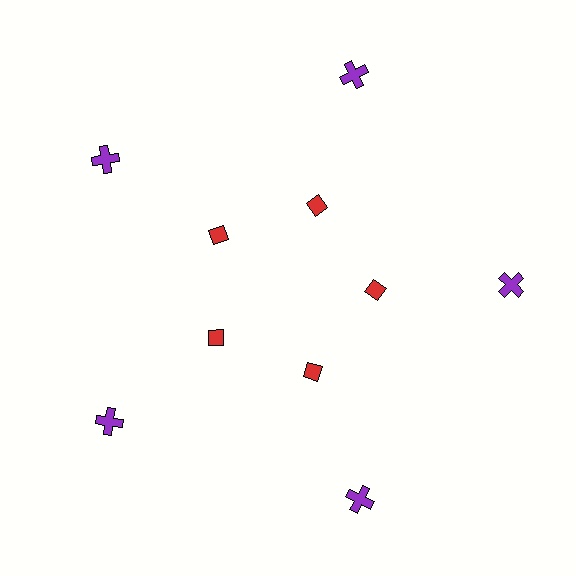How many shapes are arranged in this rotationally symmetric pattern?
There are 10 shapes, arranged in 5 groups of 2.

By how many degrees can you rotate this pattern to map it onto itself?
The pattern maps onto itself every 72 degrees of rotation.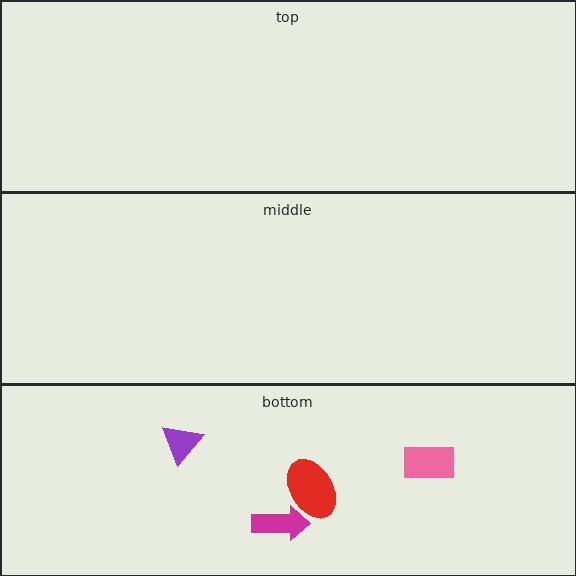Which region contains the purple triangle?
The bottom region.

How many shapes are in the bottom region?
4.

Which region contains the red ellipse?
The bottom region.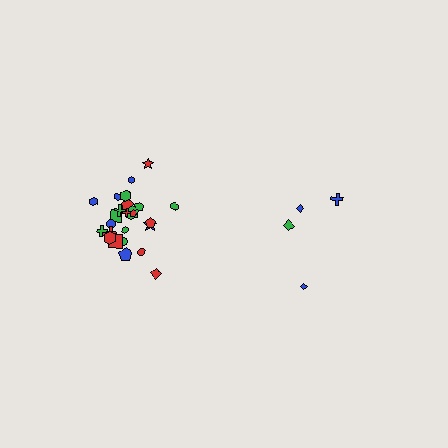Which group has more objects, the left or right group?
The left group.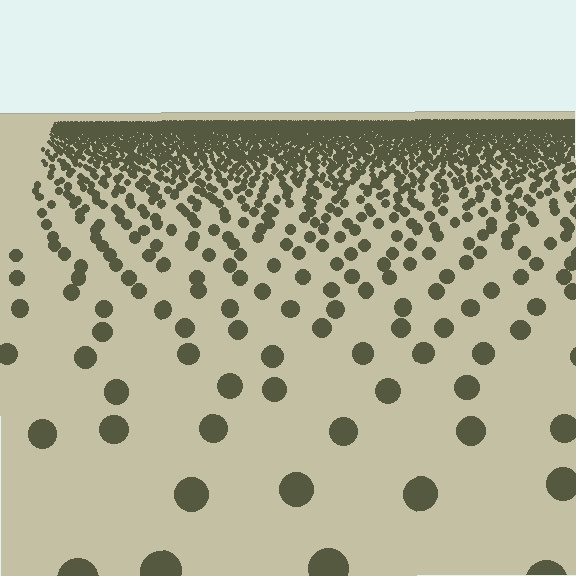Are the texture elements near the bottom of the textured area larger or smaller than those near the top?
Larger. Near the bottom, elements are closer to the viewer and appear at a bigger on-screen size.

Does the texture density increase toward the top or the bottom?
Density increases toward the top.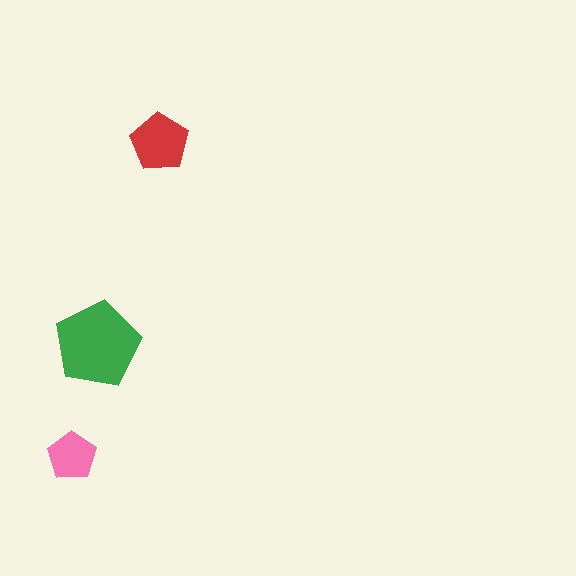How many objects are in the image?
There are 3 objects in the image.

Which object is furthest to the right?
The red pentagon is rightmost.